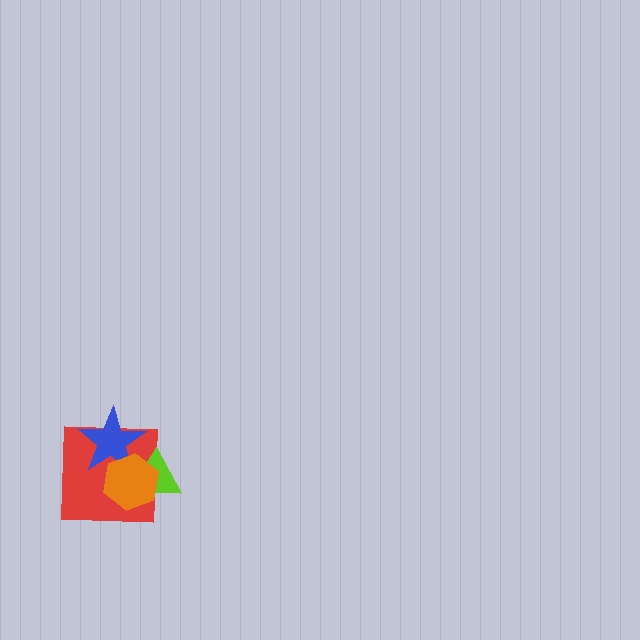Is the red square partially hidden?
Yes, it is partially covered by another shape.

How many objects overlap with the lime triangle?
3 objects overlap with the lime triangle.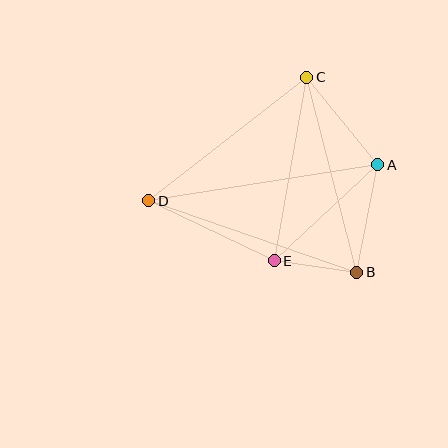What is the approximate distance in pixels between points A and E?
The distance between A and E is approximately 141 pixels.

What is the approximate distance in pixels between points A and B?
The distance between A and B is approximately 109 pixels.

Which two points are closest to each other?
Points B and E are closest to each other.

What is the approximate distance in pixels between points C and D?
The distance between C and D is approximately 200 pixels.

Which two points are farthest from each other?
Points A and D are farthest from each other.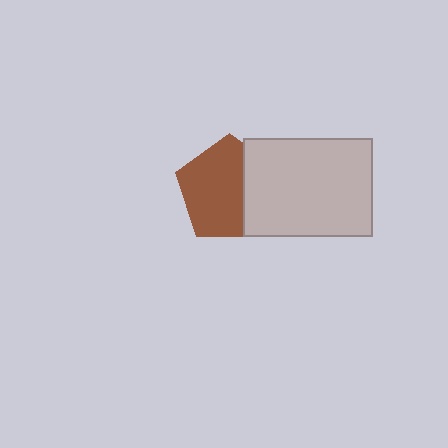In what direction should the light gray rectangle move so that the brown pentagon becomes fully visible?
The light gray rectangle should move right. That is the shortest direction to clear the overlap and leave the brown pentagon fully visible.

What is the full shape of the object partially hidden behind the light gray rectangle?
The partially hidden object is a brown pentagon.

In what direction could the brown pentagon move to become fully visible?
The brown pentagon could move left. That would shift it out from behind the light gray rectangle entirely.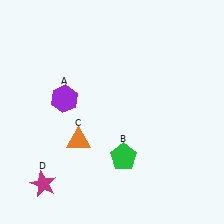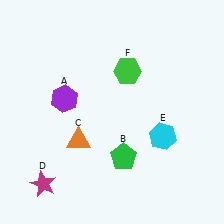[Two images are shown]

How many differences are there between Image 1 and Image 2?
There are 2 differences between the two images.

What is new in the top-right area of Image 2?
A green hexagon (F) was added in the top-right area of Image 2.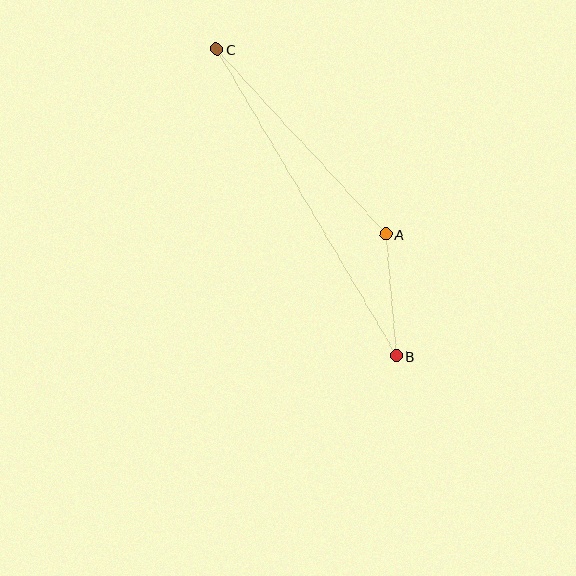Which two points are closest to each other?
Points A and B are closest to each other.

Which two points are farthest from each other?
Points B and C are farthest from each other.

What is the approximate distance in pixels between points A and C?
The distance between A and C is approximately 251 pixels.